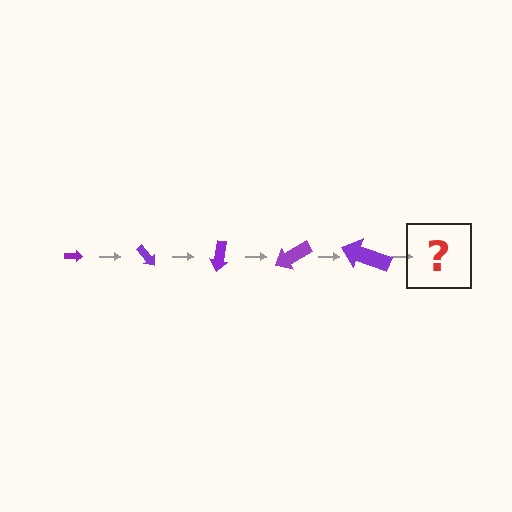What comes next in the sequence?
The next element should be an arrow, larger than the previous one and rotated 250 degrees from the start.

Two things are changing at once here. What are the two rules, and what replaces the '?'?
The two rules are that the arrow grows larger each step and it rotates 50 degrees each step. The '?' should be an arrow, larger than the previous one and rotated 250 degrees from the start.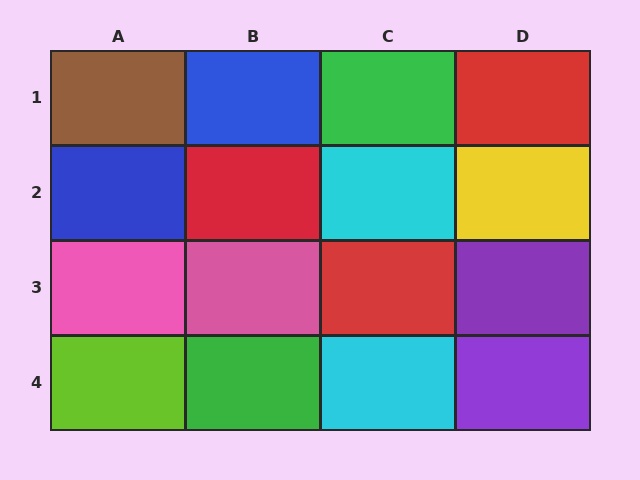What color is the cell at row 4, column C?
Cyan.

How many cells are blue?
2 cells are blue.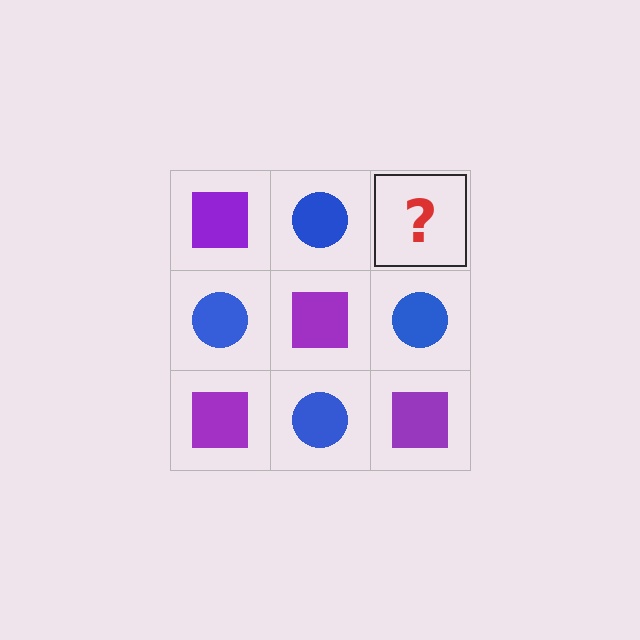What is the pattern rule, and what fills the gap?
The rule is that it alternates purple square and blue circle in a checkerboard pattern. The gap should be filled with a purple square.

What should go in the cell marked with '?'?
The missing cell should contain a purple square.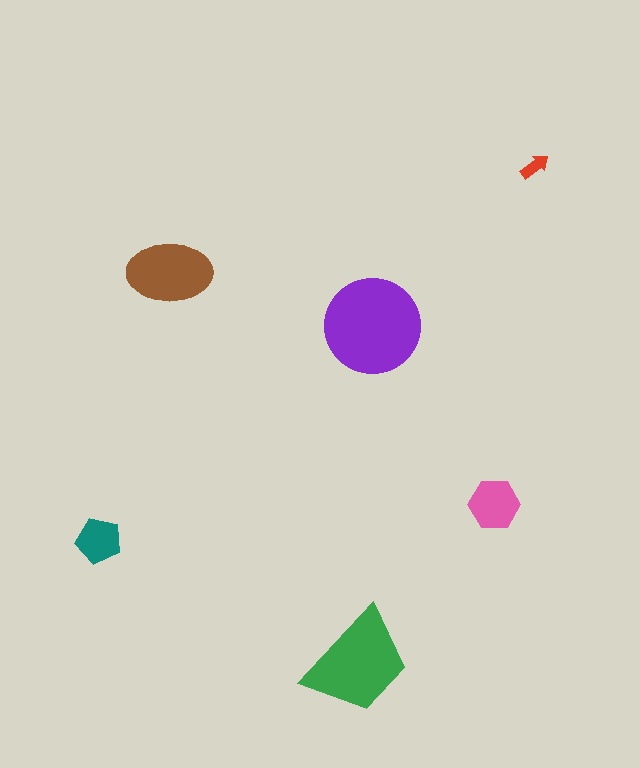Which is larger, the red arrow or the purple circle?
The purple circle.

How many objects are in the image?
There are 6 objects in the image.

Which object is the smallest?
The red arrow.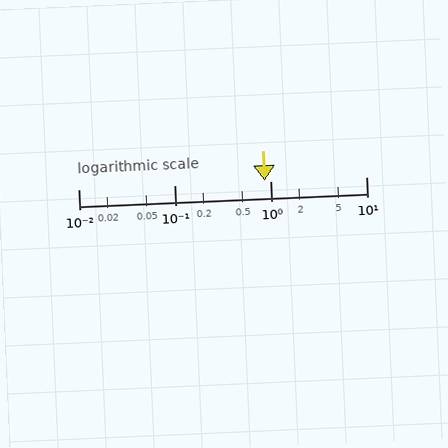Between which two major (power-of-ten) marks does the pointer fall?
The pointer is between 0.1 and 1.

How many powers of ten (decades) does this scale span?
The scale spans 3 decades, from 0.01 to 10.